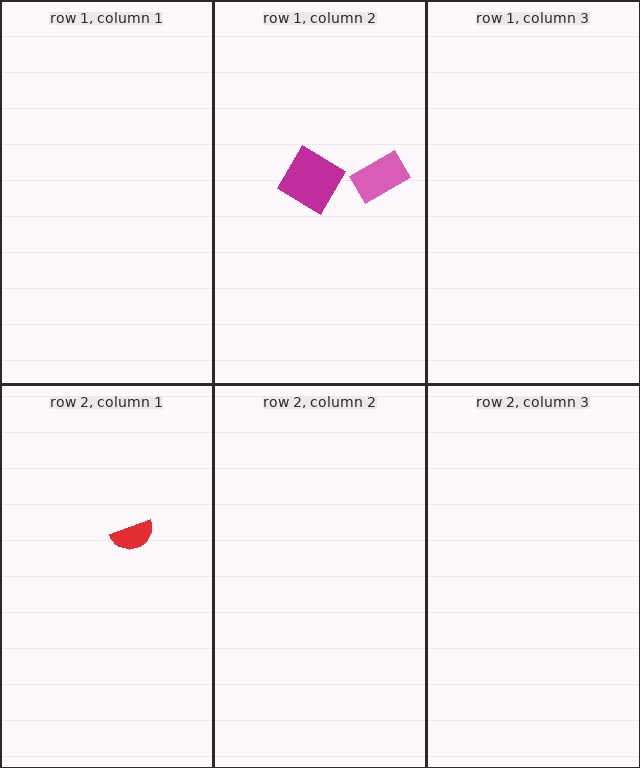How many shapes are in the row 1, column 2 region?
2.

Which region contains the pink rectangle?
The row 1, column 2 region.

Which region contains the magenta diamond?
The row 1, column 2 region.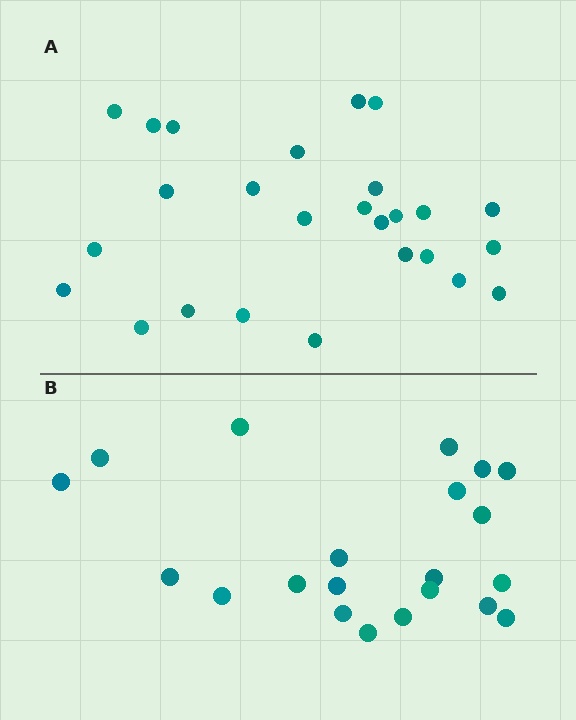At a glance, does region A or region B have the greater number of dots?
Region A (the top region) has more dots.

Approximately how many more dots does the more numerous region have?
Region A has about 5 more dots than region B.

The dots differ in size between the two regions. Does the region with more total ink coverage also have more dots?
No. Region B has more total ink coverage because its dots are larger, but region A actually contains more individual dots. Total area can be misleading — the number of items is what matters here.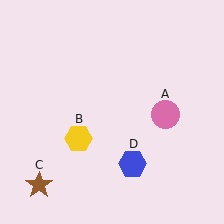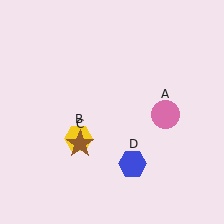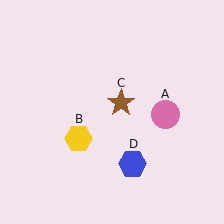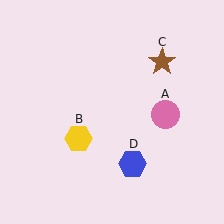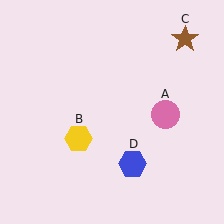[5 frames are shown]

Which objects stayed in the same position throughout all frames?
Pink circle (object A) and yellow hexagon (object B) and blue hexagon (object D) remained stationary.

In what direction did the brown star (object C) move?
The brown star (object C) moved up and to the right.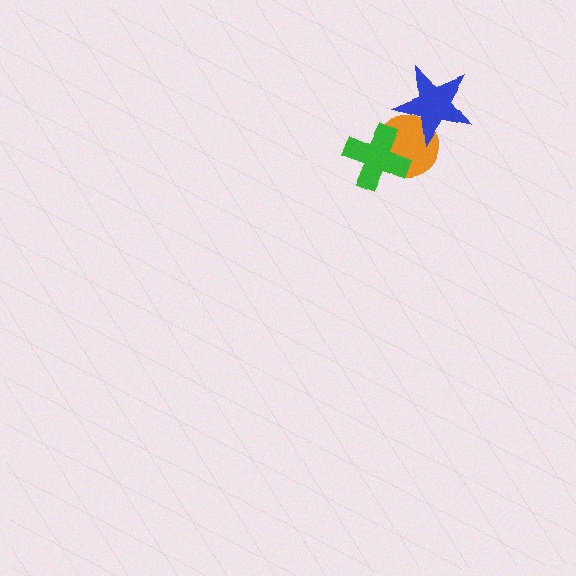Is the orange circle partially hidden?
Yes, it is partially covered by another shape.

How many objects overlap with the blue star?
1 object overlaps with the blue star.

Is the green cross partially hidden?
No, no other shape covers it.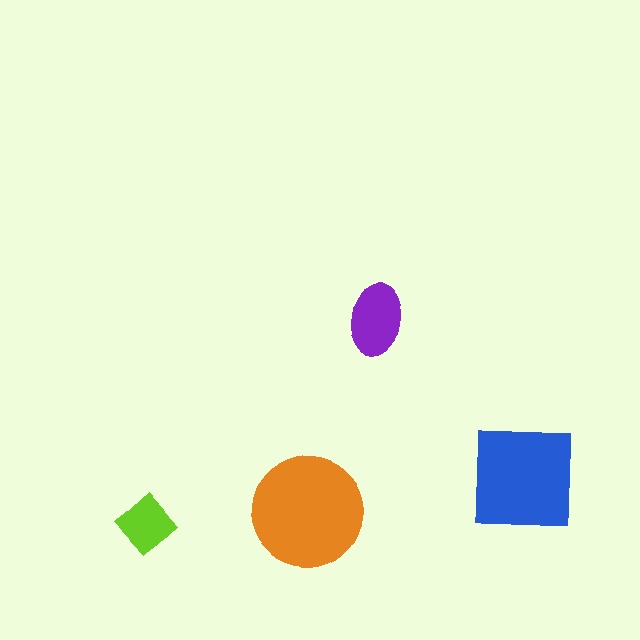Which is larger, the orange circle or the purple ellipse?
The orange circle.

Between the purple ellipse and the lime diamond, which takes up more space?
The purple ellipse.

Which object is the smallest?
The lime diamond.